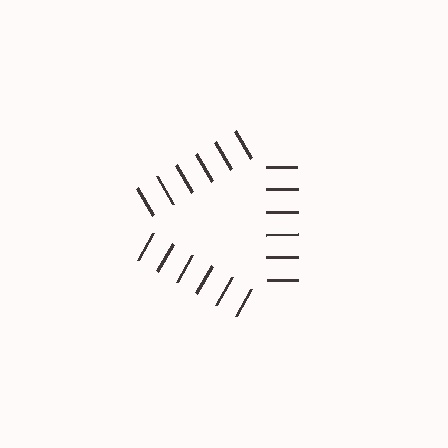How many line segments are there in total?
18 — 6 along each of the 3 edges.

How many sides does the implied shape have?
3 sides — the line-ends trace a triangle.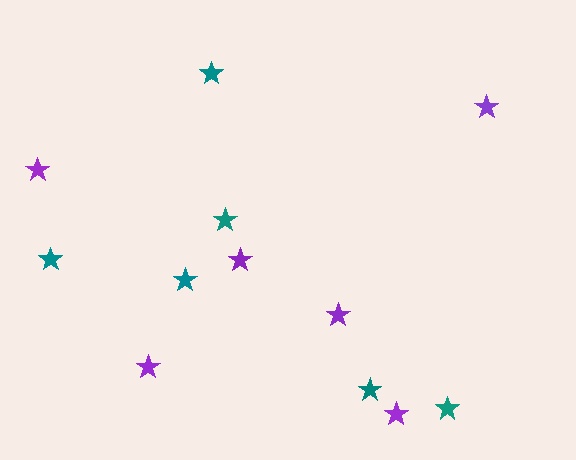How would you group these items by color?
There are 2 groups: one group of purple stars (6) and one group of teal stars (6).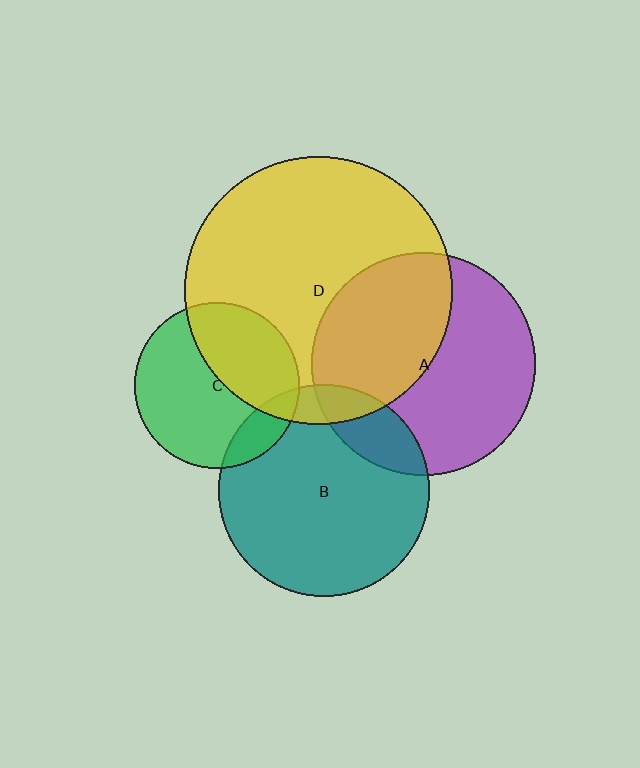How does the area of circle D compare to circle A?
Approximately 1.4 times.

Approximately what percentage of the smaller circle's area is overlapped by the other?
Approximately 15%.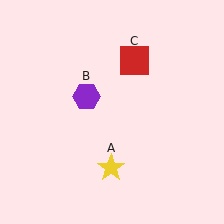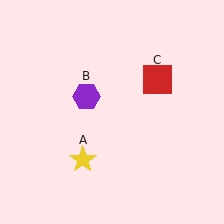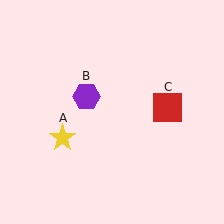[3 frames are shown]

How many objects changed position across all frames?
2 objects changed position: yellow star (object A), red square (object C).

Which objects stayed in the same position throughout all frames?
Purple hexagon (object B) remained stationary.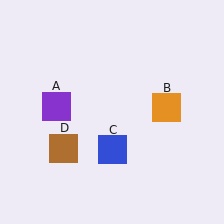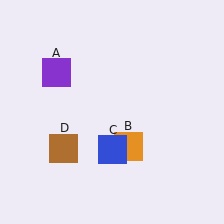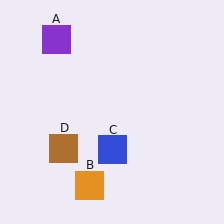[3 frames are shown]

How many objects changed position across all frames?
2 objects changed position: purple square (object A), orange square (object B).